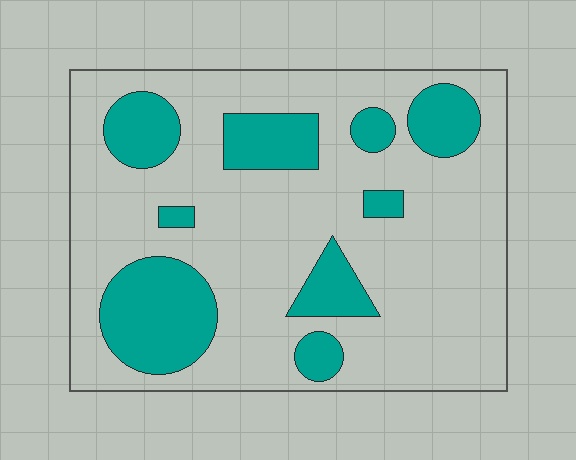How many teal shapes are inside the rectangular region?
9.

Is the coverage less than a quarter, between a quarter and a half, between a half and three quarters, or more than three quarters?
Less than a quarter.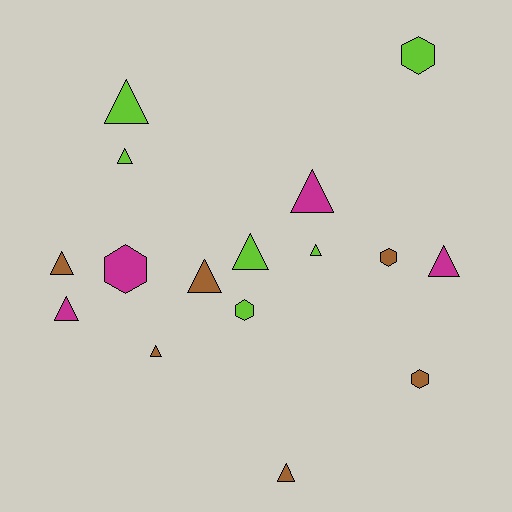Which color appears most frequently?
Brown, with 6 objects.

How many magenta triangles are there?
There are 3 magenta triangles.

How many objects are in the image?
There are 16 objects.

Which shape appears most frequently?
Triangle, with 11 objects.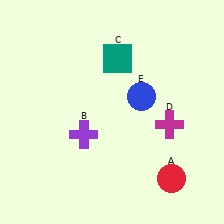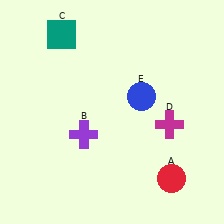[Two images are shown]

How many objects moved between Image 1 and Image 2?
1 object moved between the two images.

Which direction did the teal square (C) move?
The teal square (C) moved left.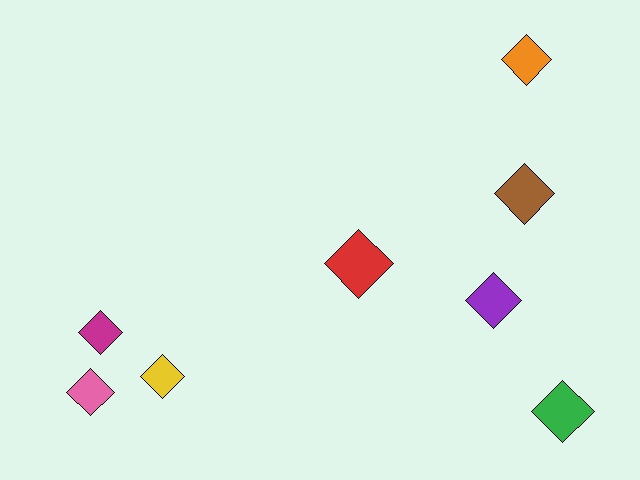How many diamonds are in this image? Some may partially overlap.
There are 8 diamonds.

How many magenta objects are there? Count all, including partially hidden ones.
There is 1 magenta object.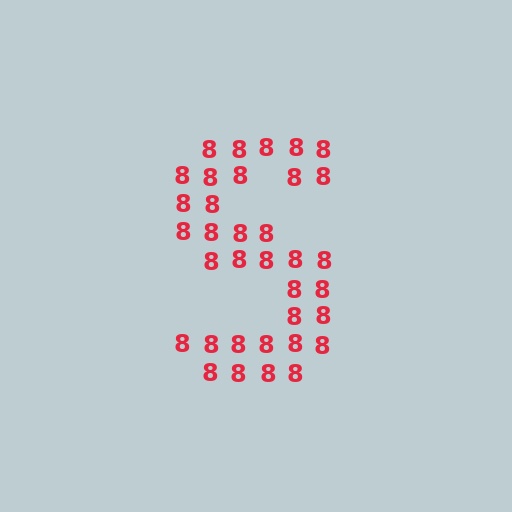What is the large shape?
The large shape is the letter S.